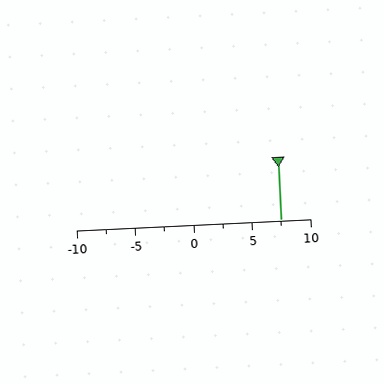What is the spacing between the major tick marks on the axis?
The major ticks are spaced 5 apart.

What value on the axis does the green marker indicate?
The marker indicates approximately 7.5.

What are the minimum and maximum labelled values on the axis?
The axis runs from -10 to 10.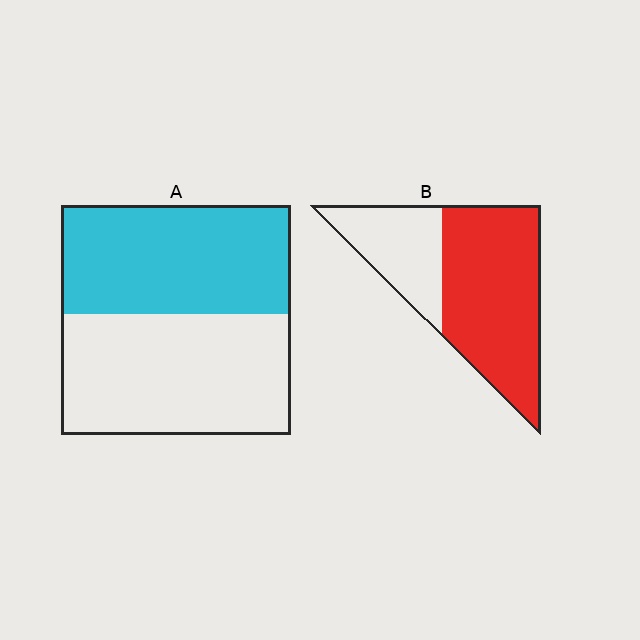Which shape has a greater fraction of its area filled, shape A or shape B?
Shape B.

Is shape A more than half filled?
Roughly half.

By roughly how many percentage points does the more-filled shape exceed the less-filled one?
By roughly 20 percentage points (B over A).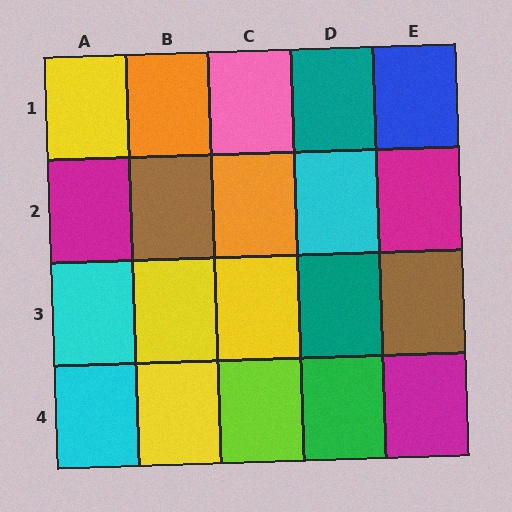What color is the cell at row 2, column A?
Magenta.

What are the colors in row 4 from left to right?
Cyan, yellow, lime, green, magenta.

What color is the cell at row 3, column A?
Cyan.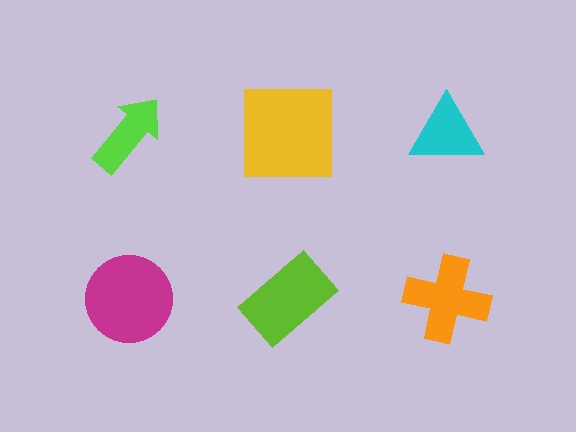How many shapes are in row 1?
3 shapes.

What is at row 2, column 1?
A magenta circle.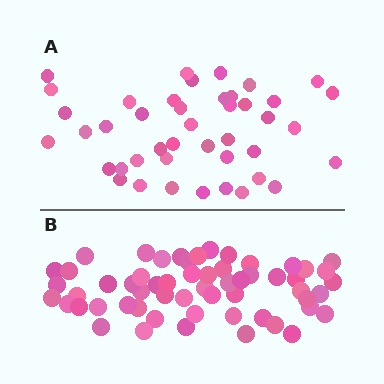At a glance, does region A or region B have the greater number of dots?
Region B (the bottom region) has more dots.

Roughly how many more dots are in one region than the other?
Region B has approximately 15 more dots than region A.